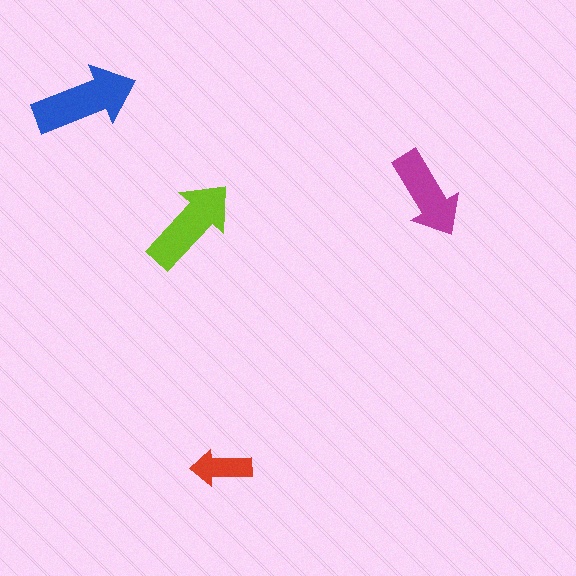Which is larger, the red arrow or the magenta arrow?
The magenta one.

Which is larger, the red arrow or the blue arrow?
The blue one.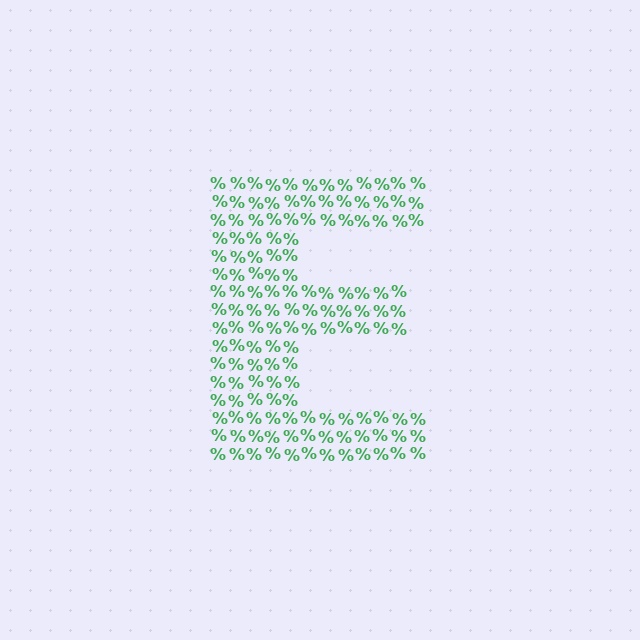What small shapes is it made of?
It is made of small percent signs.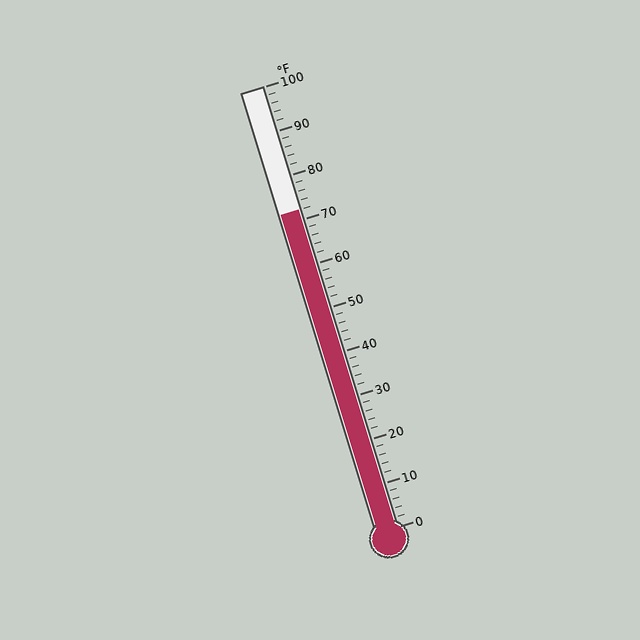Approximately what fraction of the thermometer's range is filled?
The thermometer is filled to approximately 70% of its range.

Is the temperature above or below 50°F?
The temperature is above 50°F.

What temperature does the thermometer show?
The thermometer shows approximately 72°F.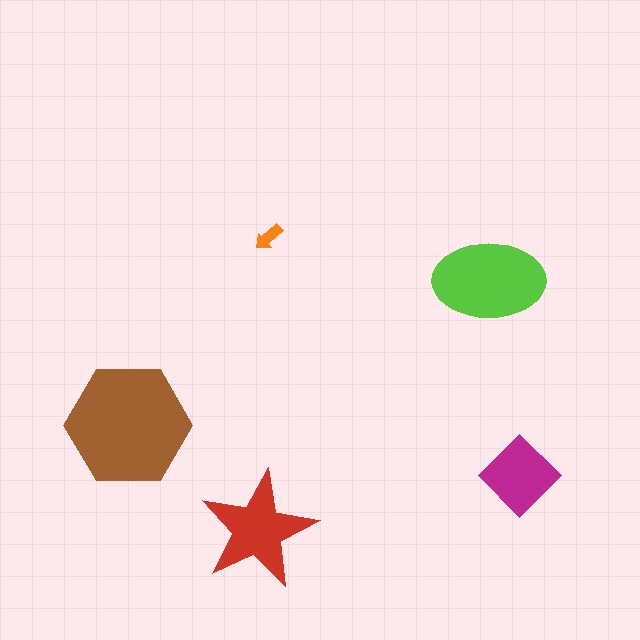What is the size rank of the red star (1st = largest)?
3rd.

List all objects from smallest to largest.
The orange arrow, the magenta diamond, the red star, the lime ellipse, the brown hexagon.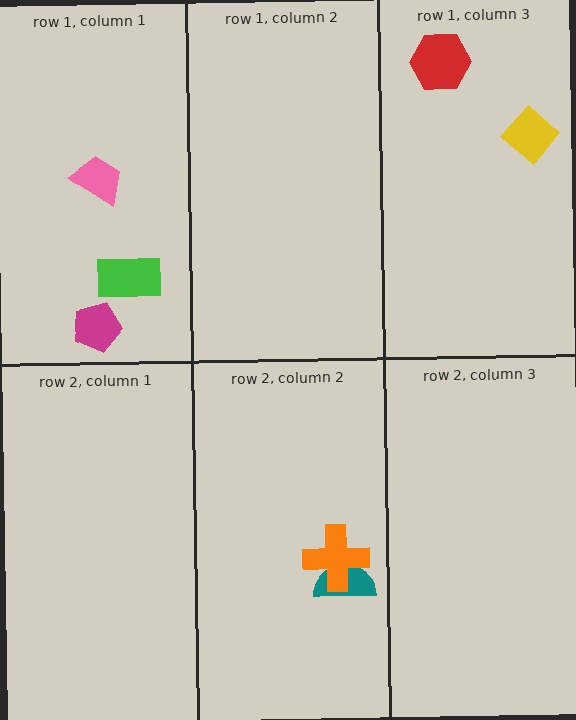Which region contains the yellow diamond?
The row 1, column 3 region.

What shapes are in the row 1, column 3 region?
The yellow diamond, the red hexagon.